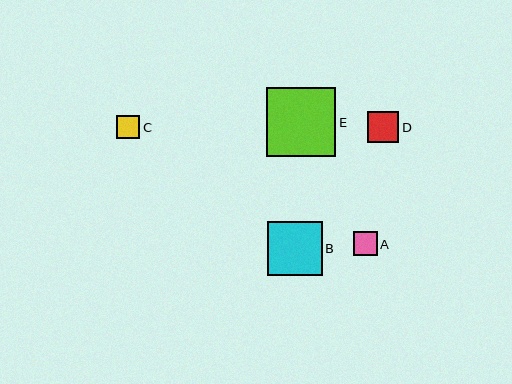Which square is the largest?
Square E is the largest with a size of approximately 69 pixels.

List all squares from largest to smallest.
From largest to smallest: E, B, D, A, C.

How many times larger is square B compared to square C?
Square B is approximately 2.3 times the size of square C.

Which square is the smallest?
Square C is the smallest with a size of approximately 23 pixels.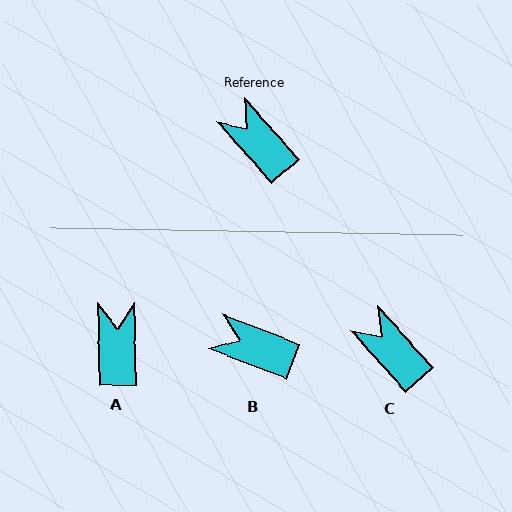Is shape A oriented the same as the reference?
No, it is off by about 41 degrees.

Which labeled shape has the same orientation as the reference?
C.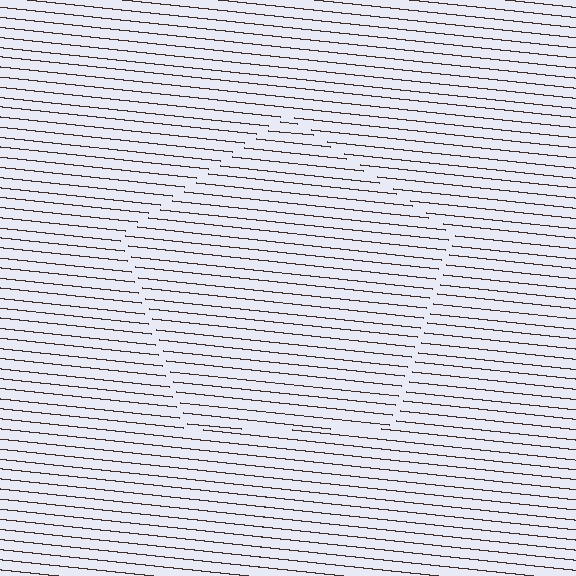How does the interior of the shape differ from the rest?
The interior of the shape contains the same grating, shifted by half a period — the contour is defined by the phase discontinuity where line-ends from the inner and outer gratings abut.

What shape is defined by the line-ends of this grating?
An illusory pentagon. The interior of the shape contains the same grating, shifted by half a period — the contour is defined by the phase discontinuity where line-ends from the inner and outer gratings abut.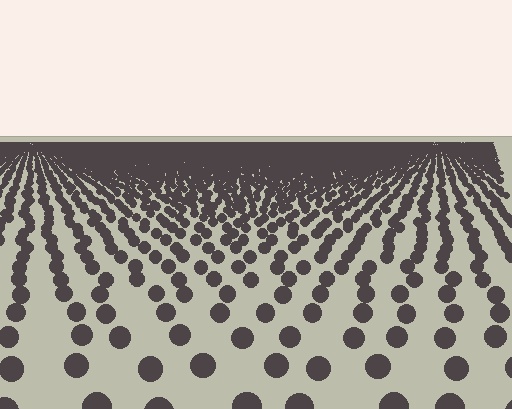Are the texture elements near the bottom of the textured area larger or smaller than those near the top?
Larger. Near the bottom, elements are closer to the viewer and appear at a bigger on-screen size.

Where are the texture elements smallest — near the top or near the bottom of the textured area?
Near the top.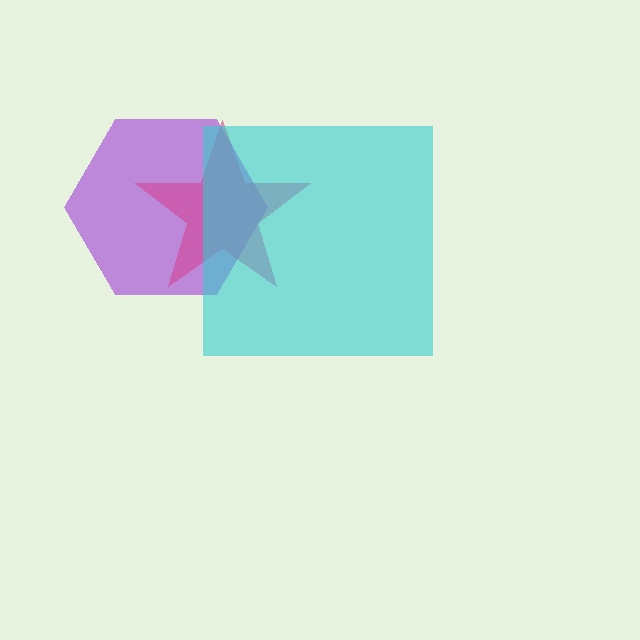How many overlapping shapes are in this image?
There are 3 overlapping shapes in the image.